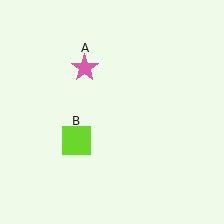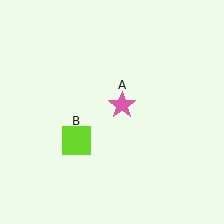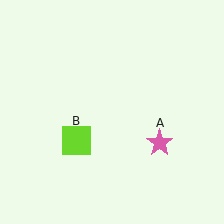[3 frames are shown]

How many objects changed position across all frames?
1 object changed position: pink star (object A).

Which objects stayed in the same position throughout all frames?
Lime square (object B) remained stationary.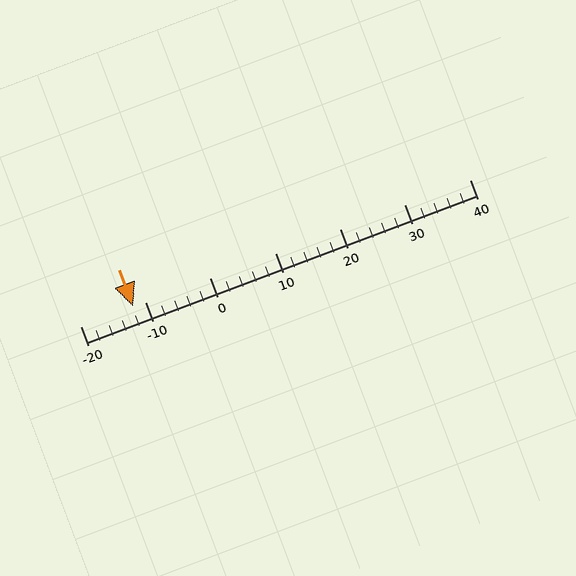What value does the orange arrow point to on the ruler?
The orange arrow points to approximately -12.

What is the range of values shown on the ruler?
The ruler shows values from -20 to 40.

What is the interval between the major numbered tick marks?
The major tick marks are spaced 10 units apart.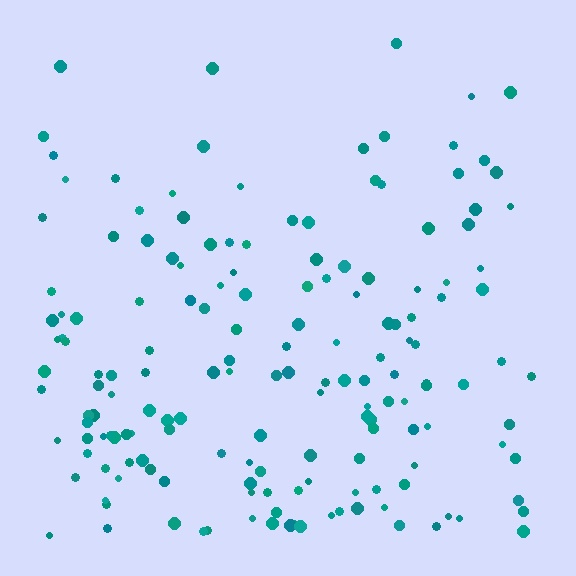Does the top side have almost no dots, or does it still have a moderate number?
Still a moderate number, just noticeably fewer than the bottom.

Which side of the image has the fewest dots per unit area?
The top.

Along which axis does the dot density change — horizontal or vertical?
Vertical.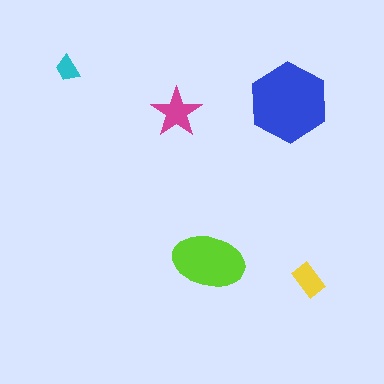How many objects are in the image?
There are 5 objects in the image.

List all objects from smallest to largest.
The cyan trapezoid, the yellow rectangle, the magenta star, the lime ellipse, the blue hexagon.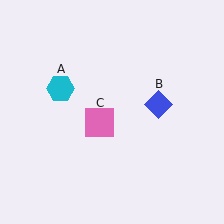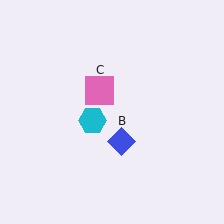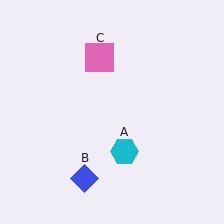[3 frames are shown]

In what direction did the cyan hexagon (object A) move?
The cyan hexagon (object A) moved down and to the right.